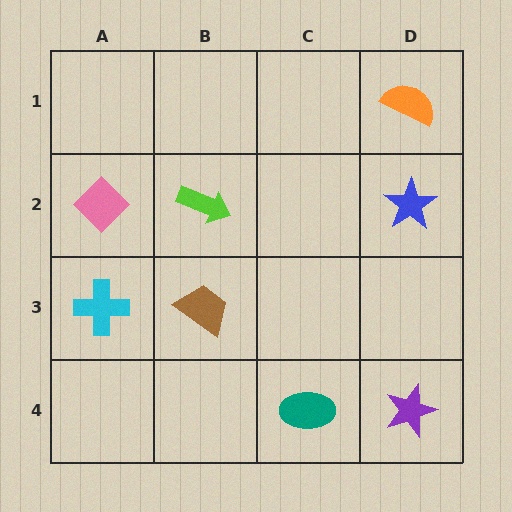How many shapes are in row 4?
2 shapes.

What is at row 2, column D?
A blue star.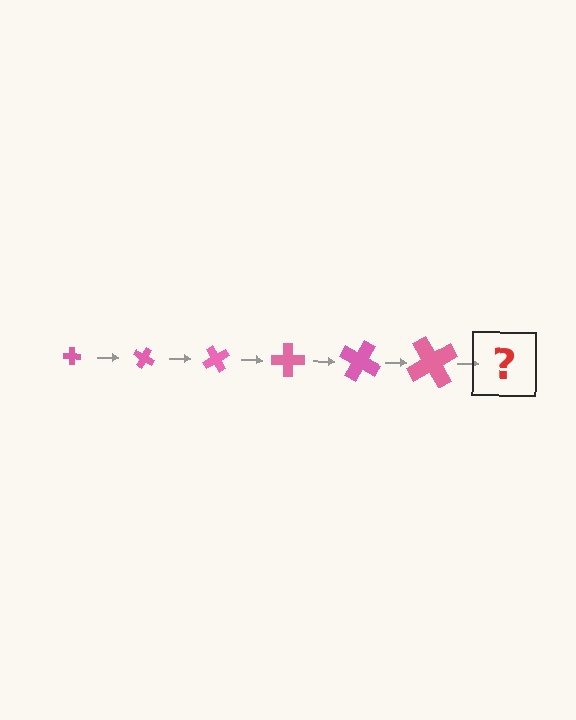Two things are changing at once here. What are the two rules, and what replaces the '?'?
The two rules are that the cross grows larger each step and it rotates 30 degrees each step. The '?' should be a cross, larger than the previous one and rotated 180 degrees from the start.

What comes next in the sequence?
The next element should be a cross, larger than the previous one and rotated 180 degrees from the start.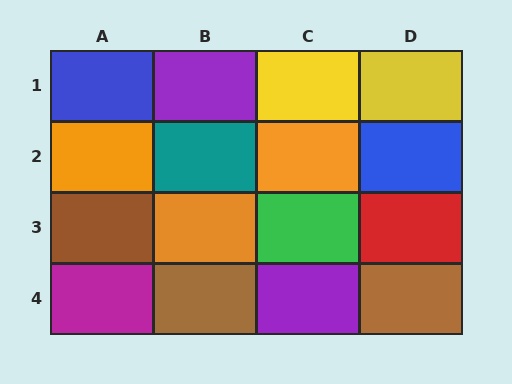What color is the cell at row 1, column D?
Yellow.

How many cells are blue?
2 cells are blue.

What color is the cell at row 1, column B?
Purple.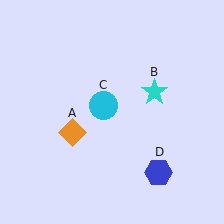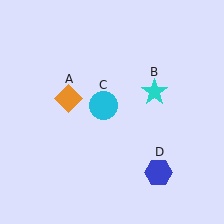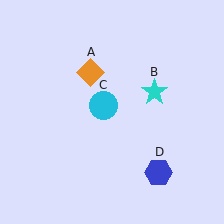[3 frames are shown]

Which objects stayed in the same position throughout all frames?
Cyan star (object B) and cyan circle (object C) and blue hexagon (object D) remained stationary.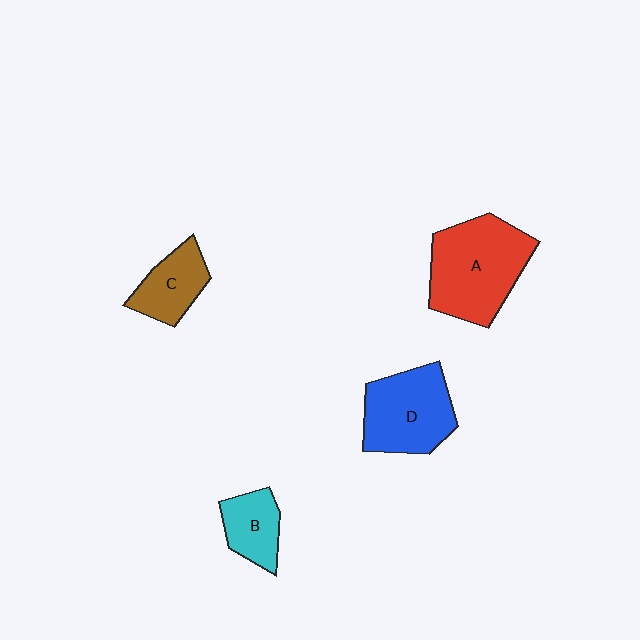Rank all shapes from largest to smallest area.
From largest to smallest: A (red), D (blue), C (brown), B (cyan).